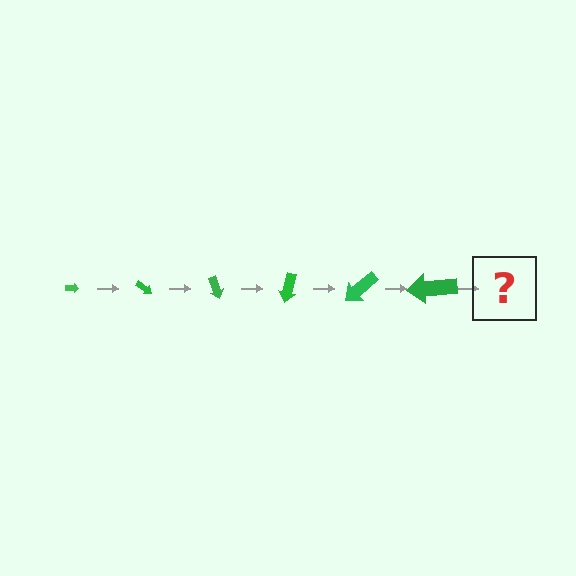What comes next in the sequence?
The next element should be an arrow, larger than the previous one and rotated 210 degrees from the start.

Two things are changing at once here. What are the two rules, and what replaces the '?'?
The two rules are that the arrow grows larger each step and it rotates 35 degrees each step. The '?' should be an arrow, larger than the previous one and rotated 210 degrees from the start.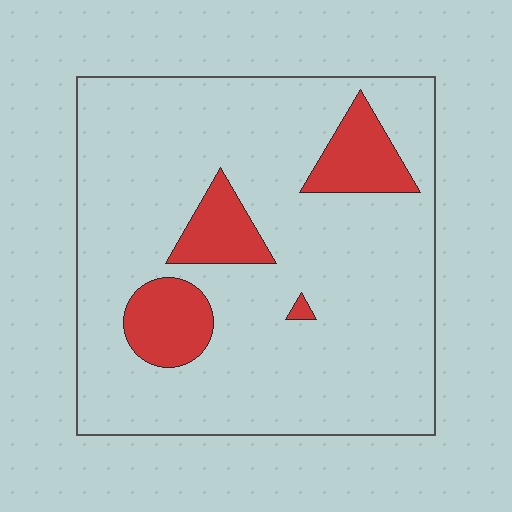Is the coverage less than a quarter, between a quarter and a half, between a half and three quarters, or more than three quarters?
Less than a quarter.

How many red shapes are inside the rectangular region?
4.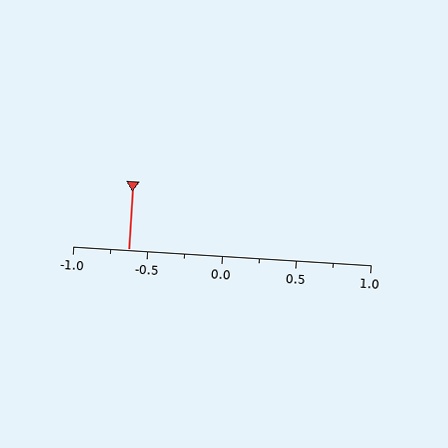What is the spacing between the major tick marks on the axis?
The major ticks are spaced 0.5 apart.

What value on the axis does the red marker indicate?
The marker indicates approximately -0.62.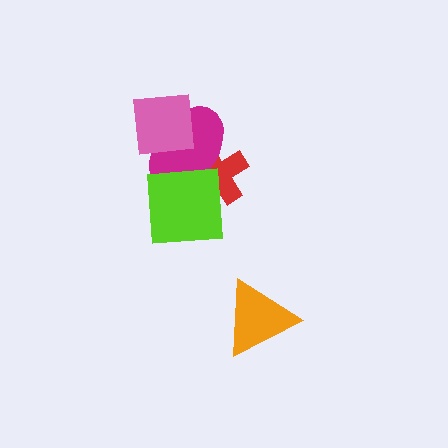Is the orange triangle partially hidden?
No, no other shape covers it.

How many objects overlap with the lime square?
2 objects overlap with the lime square.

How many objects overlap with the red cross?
2 objects overlap with the red cross.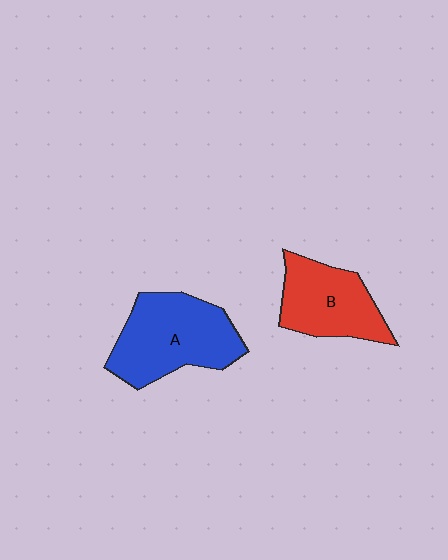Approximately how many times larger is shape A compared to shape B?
Approximately 1.3 times.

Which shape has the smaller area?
Shape B (red).